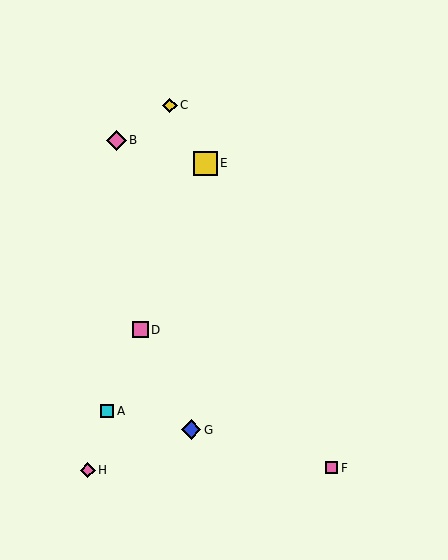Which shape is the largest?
The yellow square (labeled E) is the largest.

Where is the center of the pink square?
The center of the pink square is at (332, 468).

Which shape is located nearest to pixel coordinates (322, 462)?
The pink square (labeled F) at (332, 468) is nearest to that location.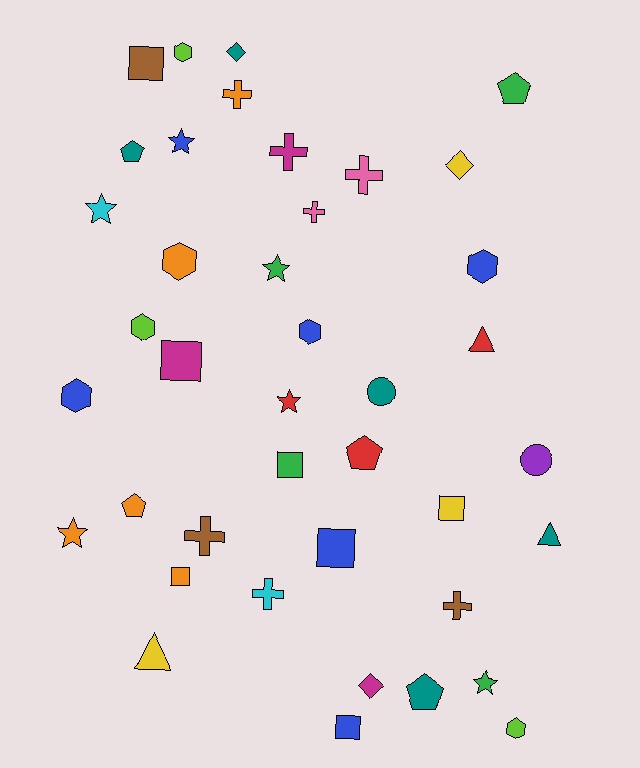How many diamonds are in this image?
There are 3 diamonds.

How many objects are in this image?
There are 40 objects.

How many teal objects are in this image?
There are 5 teal objects.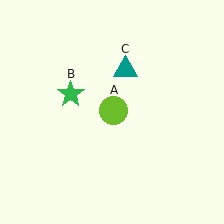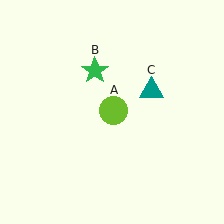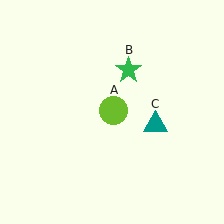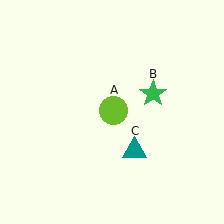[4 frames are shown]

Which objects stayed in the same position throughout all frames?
Lime circle (object A) remained stationary.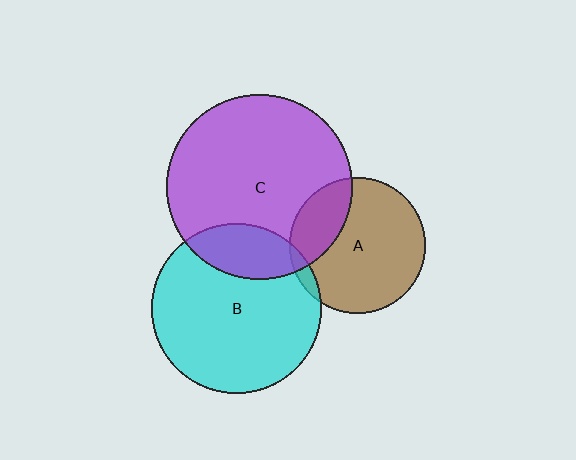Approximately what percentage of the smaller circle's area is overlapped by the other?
Approximately 5%.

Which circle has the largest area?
Circle C (purple).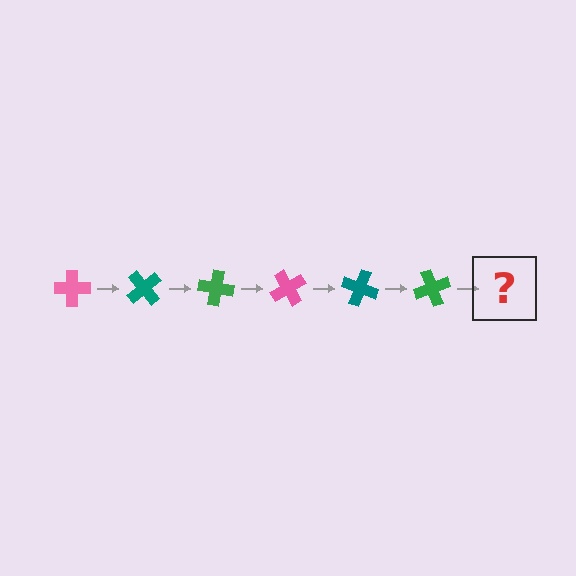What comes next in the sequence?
The next element should be a pink cross, rotated 300 degrees from the start.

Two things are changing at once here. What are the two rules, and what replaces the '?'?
The two rules are that it rotates 50 degrees each step and the color cycles through pink, teal, and green. The '?' should be a pink cross, rotated 300 degrees from the start.